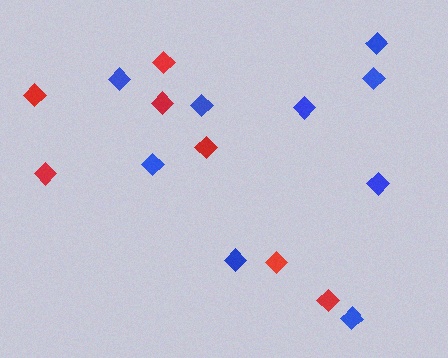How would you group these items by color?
There are 2 groups: one group of blue diamonds (9) and one group of red diamonds (7).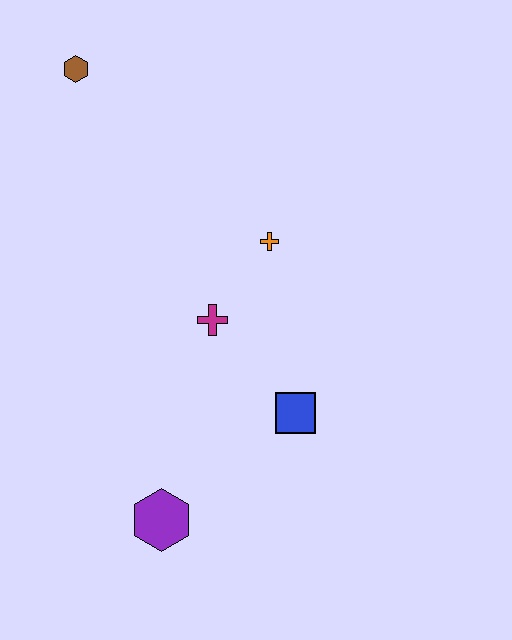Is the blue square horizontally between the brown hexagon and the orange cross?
No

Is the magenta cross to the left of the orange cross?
Yes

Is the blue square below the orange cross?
Yes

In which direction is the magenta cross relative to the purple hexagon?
The magenta cross is above the purple hexagon.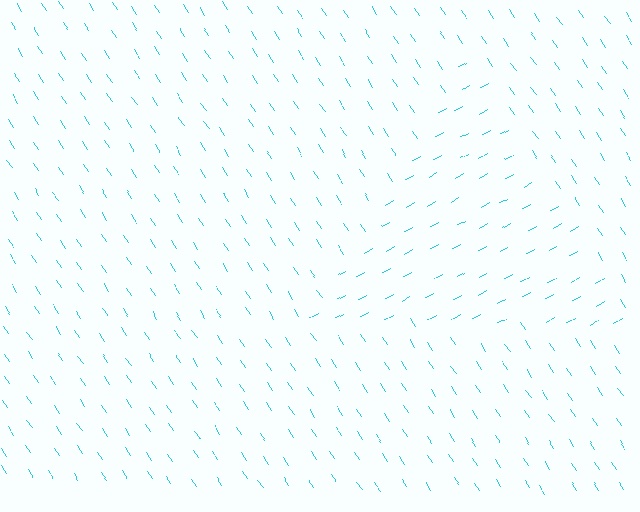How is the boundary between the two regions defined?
The boundary is defined purely by a change in line orientation (approximately 86 degrees difference). All lines are the same color and thickness.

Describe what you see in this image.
The image is filled with small cyan line segments. A triangle region in the image has lines oriented differently from the surrounding lines, creating a visible texture boundary.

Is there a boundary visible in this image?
Yes, there is a texture boundary formed by a change in line orientation.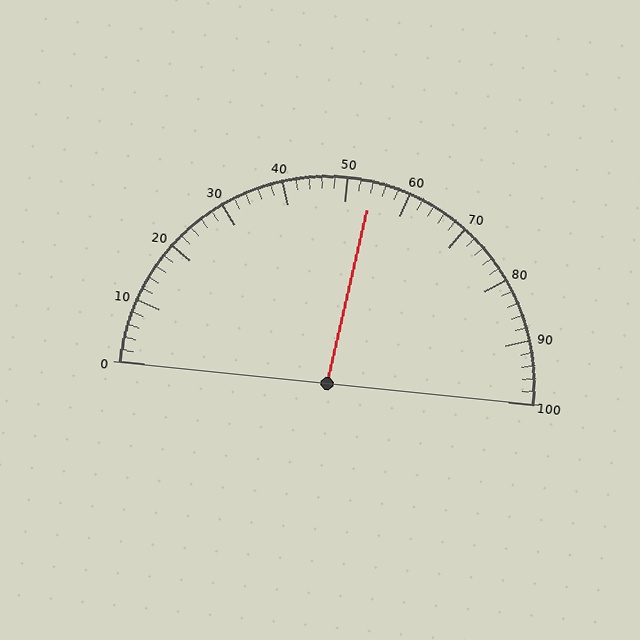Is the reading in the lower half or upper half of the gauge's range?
The reading is in the upper half of the range (0 to 100).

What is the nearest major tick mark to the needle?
The nearest major tick mark is 50.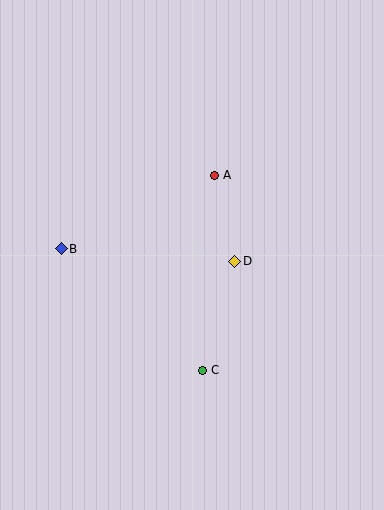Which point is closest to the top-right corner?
Point A is closest to the top-right corner.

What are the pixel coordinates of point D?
Point D is at (235, 261).